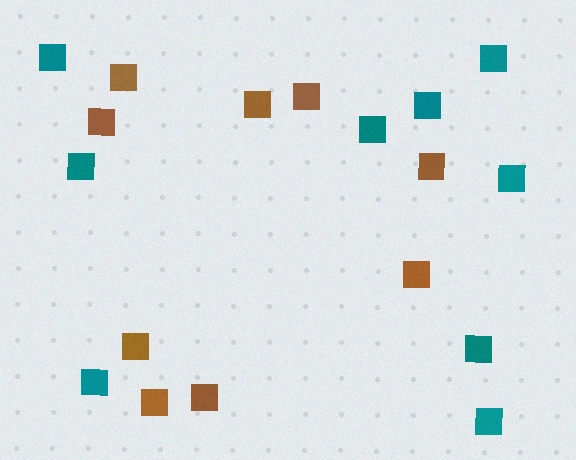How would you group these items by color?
There are 2 groups: one group of brown squares (9) and one group of teal squares (9).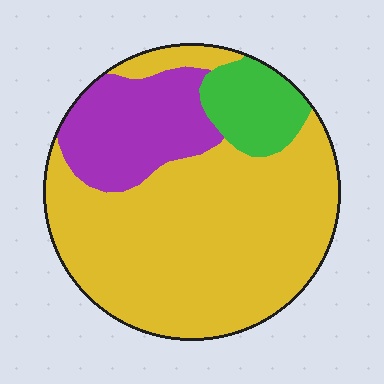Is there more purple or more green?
Purple.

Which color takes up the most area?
Yellow, at roughly 70%.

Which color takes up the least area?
Green, at roughly 10%.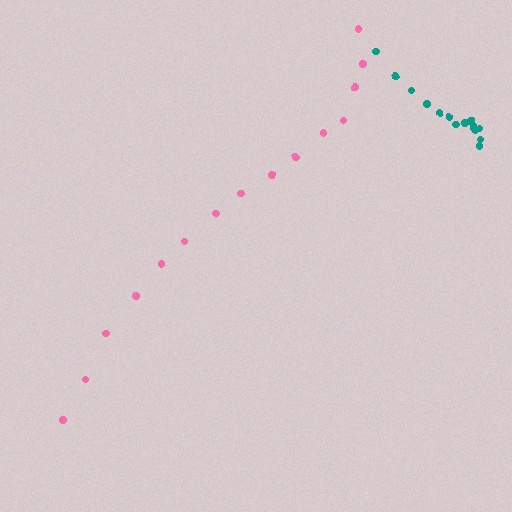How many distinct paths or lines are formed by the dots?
There are 2 distinct paths.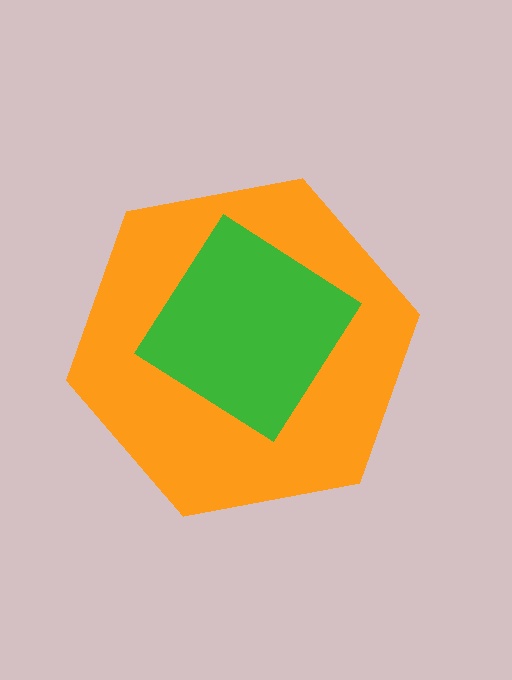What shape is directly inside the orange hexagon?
The green diamond.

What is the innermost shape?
The green diamond.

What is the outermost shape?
The orange hexagon.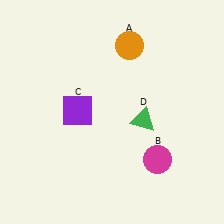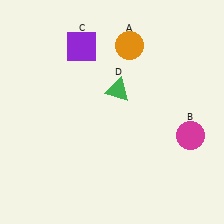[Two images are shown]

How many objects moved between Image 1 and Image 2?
3 objects moved between the two images.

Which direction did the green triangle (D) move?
The green triangle (D) moved up.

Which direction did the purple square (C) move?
The purple square (C) moved up.